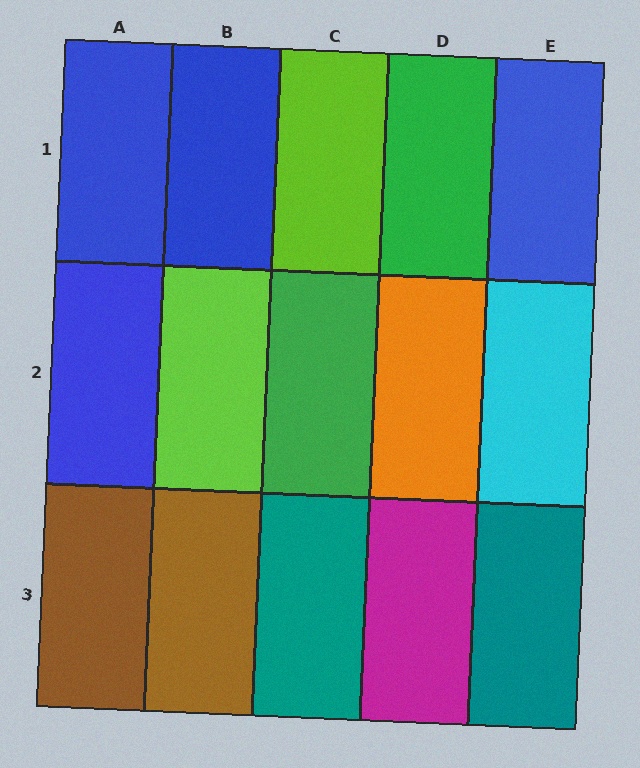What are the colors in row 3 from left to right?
Brown, brown, teal, magenta, teal.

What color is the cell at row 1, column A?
Blue.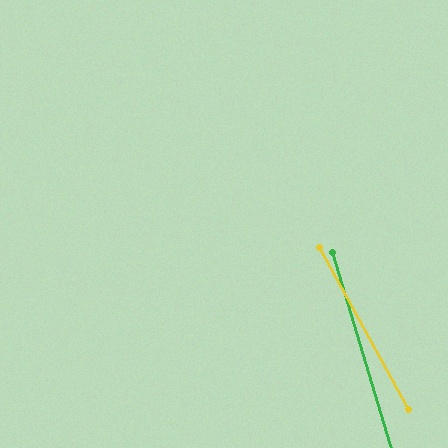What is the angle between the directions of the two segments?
Approximately 12 degrees.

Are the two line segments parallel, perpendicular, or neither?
Neither parallel nor perpendicular — they differ by about 12°.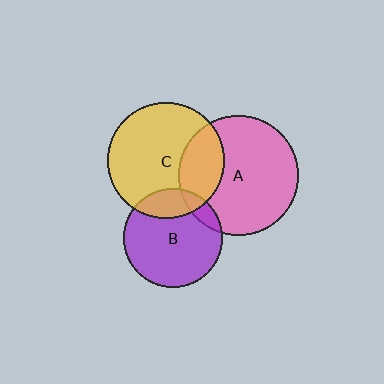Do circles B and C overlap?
Yes.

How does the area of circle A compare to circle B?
Approximately 1.5 times.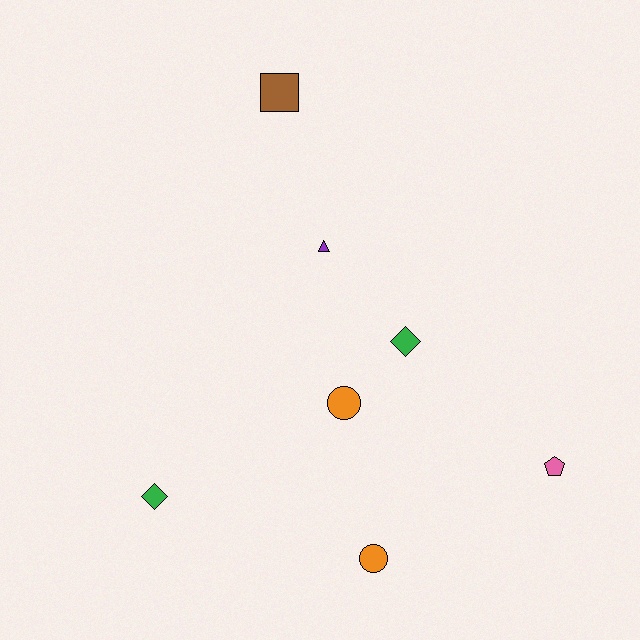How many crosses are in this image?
There are no crosses.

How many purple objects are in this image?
There is 1 purple object.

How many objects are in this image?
There are 7 objects.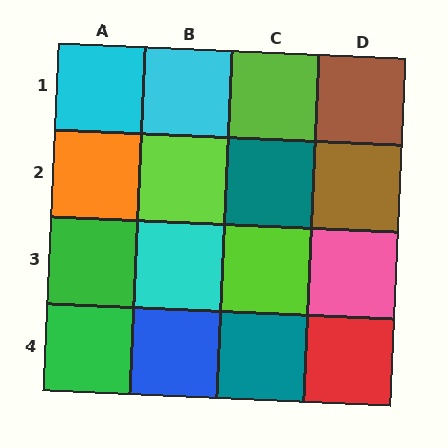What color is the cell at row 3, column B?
Cyan.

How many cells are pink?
1 cell is pink.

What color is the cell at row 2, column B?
Lime.